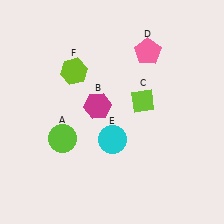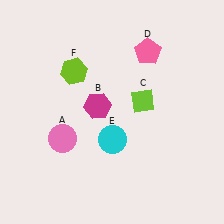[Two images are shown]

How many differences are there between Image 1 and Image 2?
There is 1 difference between the two images.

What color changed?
The circle (A) changed from lime in Image 1 to pink in Image 2.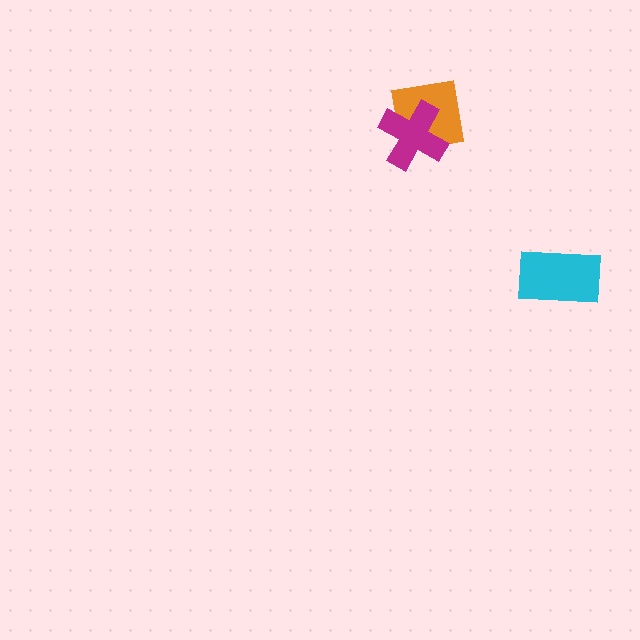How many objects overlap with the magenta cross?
1 object overlaps with the magenta cross.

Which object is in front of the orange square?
The magenta cross is in front of the orange square.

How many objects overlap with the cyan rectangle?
0 objects overlap with the cyan rectangle.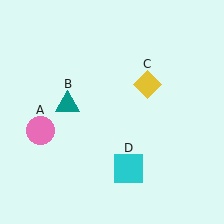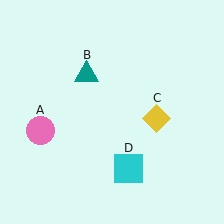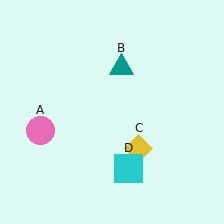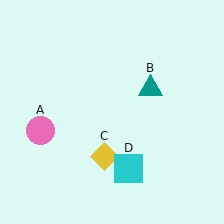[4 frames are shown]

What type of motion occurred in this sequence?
The teal triangle (object B), yellow diamond (object C) rotated clockwise around the center of the scene.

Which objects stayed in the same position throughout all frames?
Pink circle (object A) and cyan square (object D) remained stationary.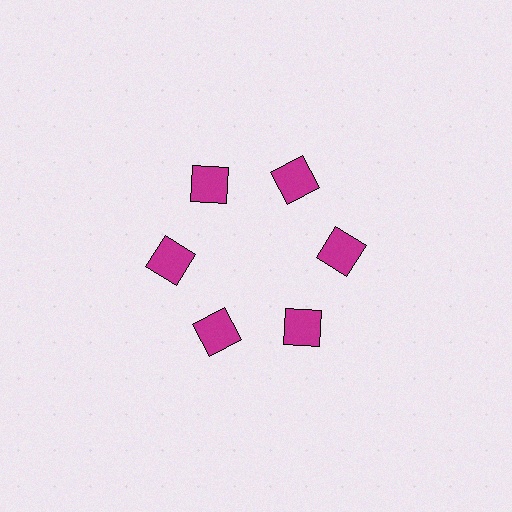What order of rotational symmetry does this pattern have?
This pattern has 6-fold rotational symmetry.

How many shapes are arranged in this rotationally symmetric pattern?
There are 6 shapes, arranged in 6 groups of 1.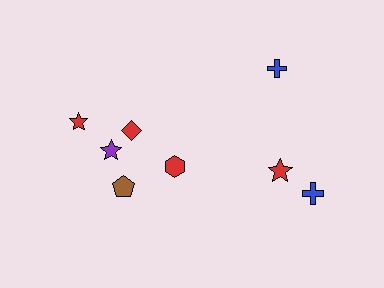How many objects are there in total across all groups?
There are 8 objects.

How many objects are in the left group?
There are 5 objects.